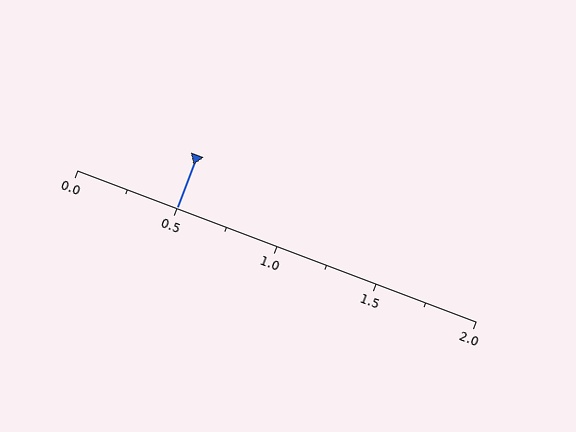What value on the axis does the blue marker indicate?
The marker indicates approximately 0.5.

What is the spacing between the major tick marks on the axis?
The major ticks are spaced 0.5 apart.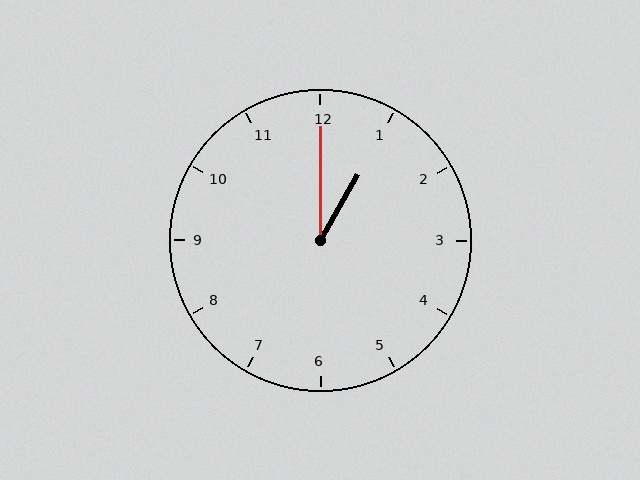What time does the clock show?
1:00.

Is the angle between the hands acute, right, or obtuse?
It is acute.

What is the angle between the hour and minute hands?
Approximately 30 degrees.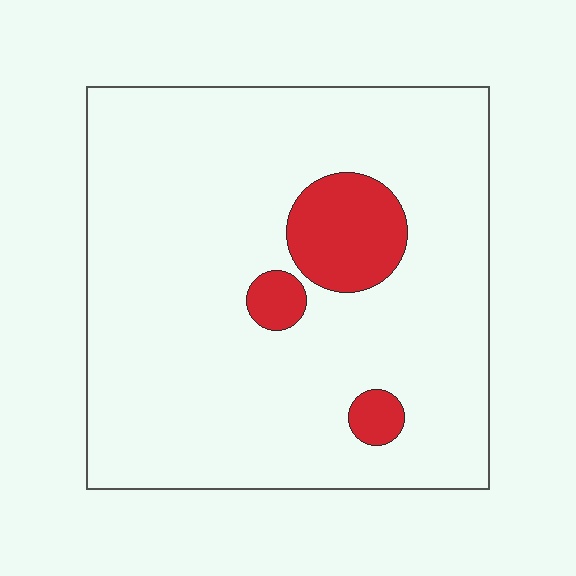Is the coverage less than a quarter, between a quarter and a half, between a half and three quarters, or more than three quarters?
Less than a quarter.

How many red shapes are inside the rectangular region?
3.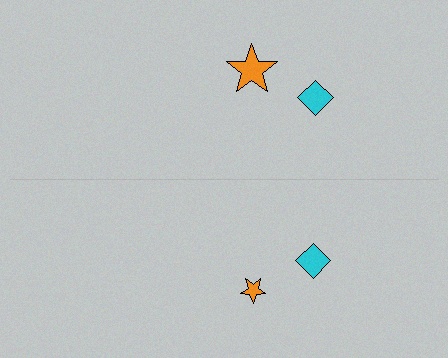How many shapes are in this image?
There are 4 shapes in this image.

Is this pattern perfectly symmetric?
No, the pattern is not perfectly symmetric. The orange star on the bottom side has a different size than its mirror counterpart.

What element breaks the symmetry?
The orange star on the bottom side has a different size than its mirror counterpart.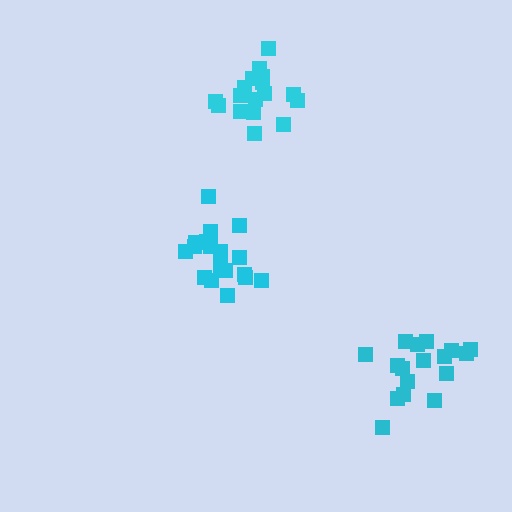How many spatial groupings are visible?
There are 3 spatial groupings.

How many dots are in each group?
Group 1: 17 dots, Group 2: 18 dots, Group 3: 17 dots (52 total).